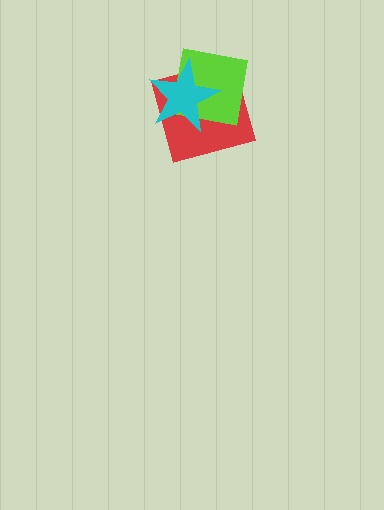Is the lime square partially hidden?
Yes, it is partially covered by another shape.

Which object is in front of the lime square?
The cyan star is in front of the lime square.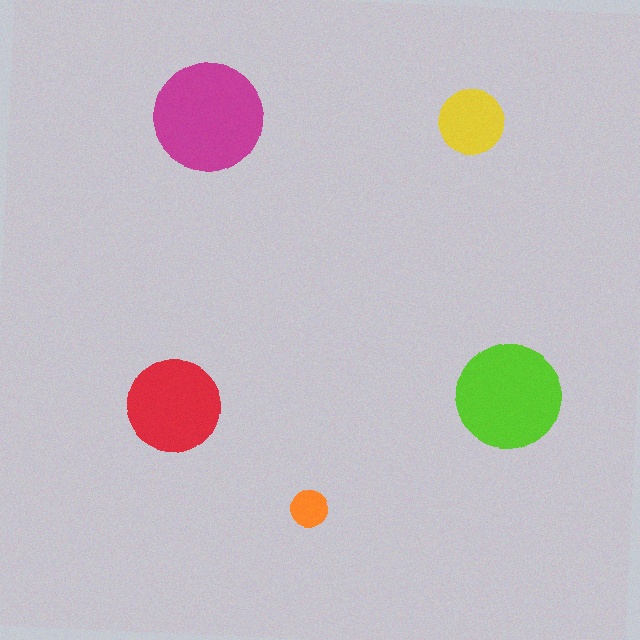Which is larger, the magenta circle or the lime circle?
The magenta one.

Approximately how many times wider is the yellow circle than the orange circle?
About 2 times wider.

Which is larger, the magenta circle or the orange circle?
The magenta one.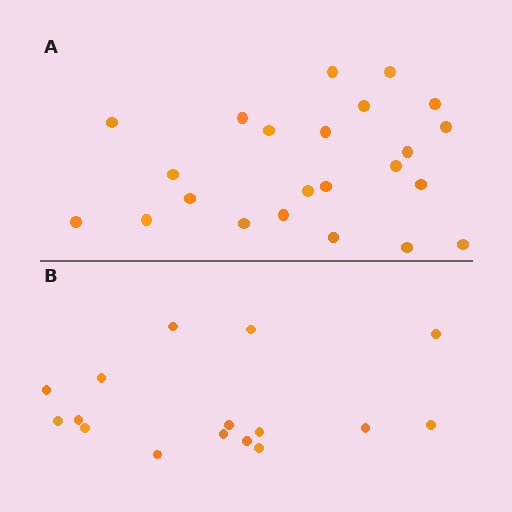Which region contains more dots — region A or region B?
Region A (the top region) has more dots.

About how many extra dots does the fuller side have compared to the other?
Region A has roughly 8 or so more dots than region B.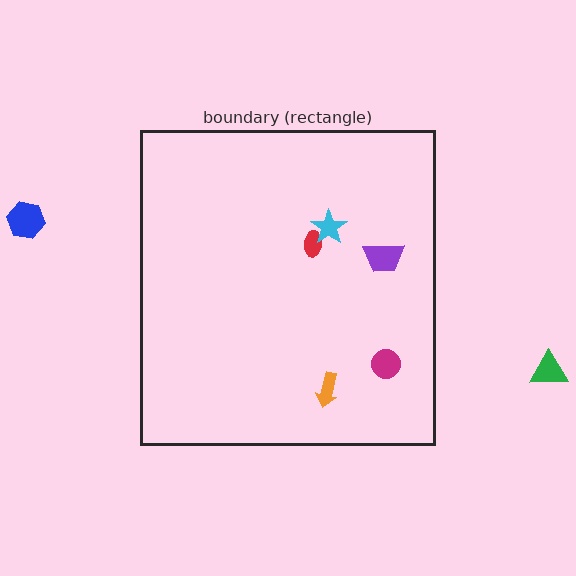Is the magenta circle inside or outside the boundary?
Inside.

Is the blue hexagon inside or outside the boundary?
Outside.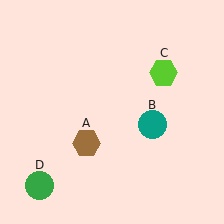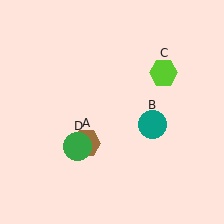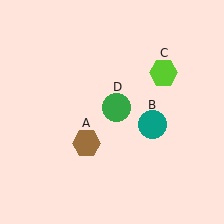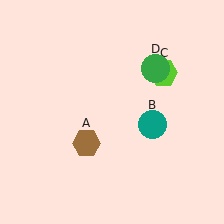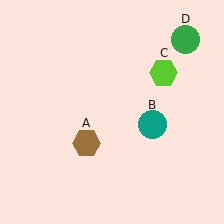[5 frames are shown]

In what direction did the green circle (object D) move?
The green circle (object D) moved up and to the right.